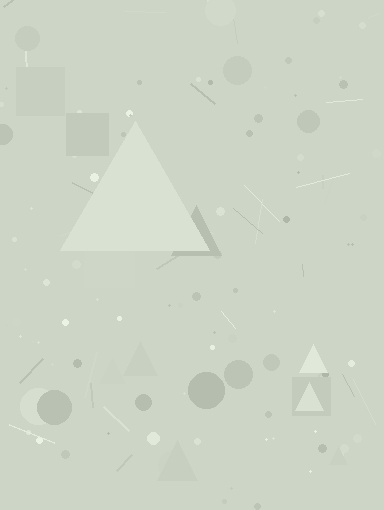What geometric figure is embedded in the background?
A triangle is embedded in the background.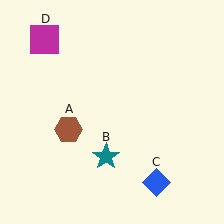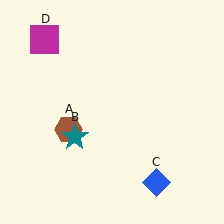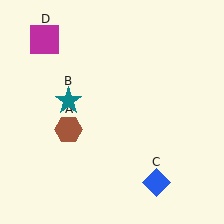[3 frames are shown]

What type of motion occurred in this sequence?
The teal star (object B) rotated clockwise around the center of the scene.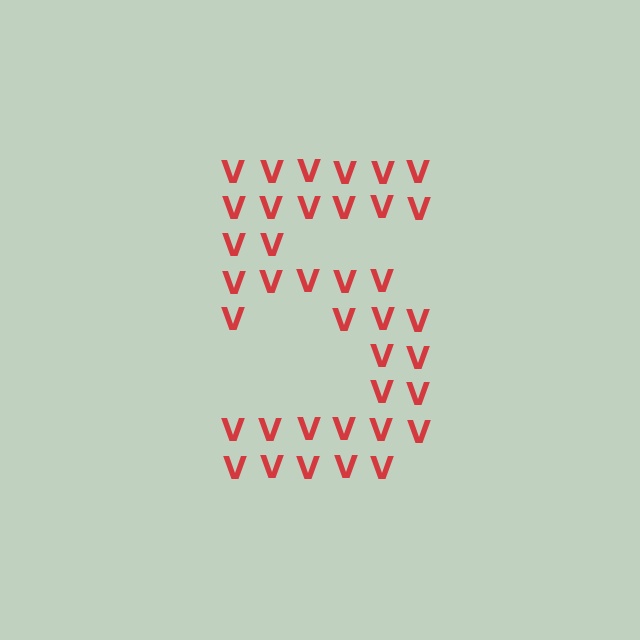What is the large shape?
The large shape is the digit 5.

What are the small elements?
The small elements are letter V's.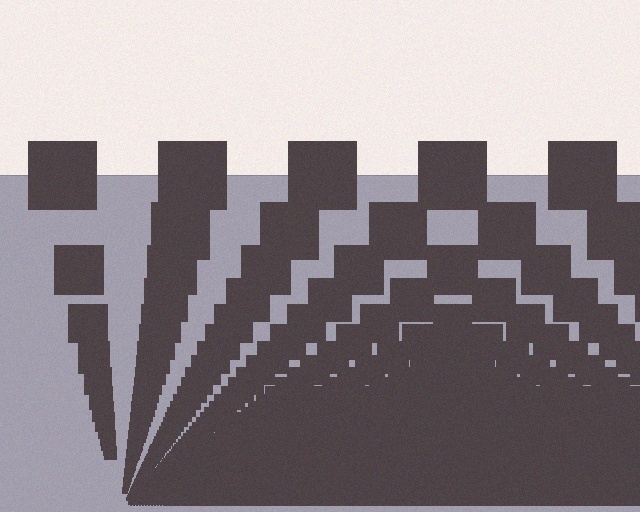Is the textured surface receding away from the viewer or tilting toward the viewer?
The surface appears to tilt toward the viewer. Texture elements get larger and sparser toward the top.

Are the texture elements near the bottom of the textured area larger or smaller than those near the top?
Smaller. The gradient is inverted — elements near the bottom are smaller and denser.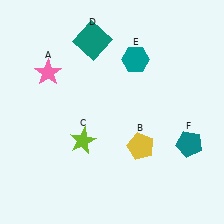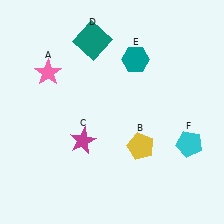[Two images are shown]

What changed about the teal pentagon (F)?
In Image 1, F is teal. In Image 2, it changed to cyan.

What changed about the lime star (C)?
In Image 1, C is lime. In Image 2, it changed to magenta.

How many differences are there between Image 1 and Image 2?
There are 2 differences between the two images.